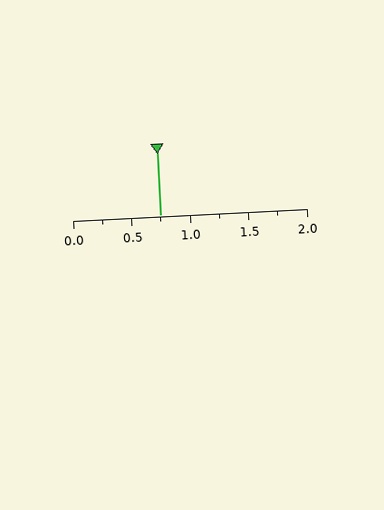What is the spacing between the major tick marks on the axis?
The major ticks are spaced 0.5 apart.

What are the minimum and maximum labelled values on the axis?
The axis runs from 0.0 to 2.0.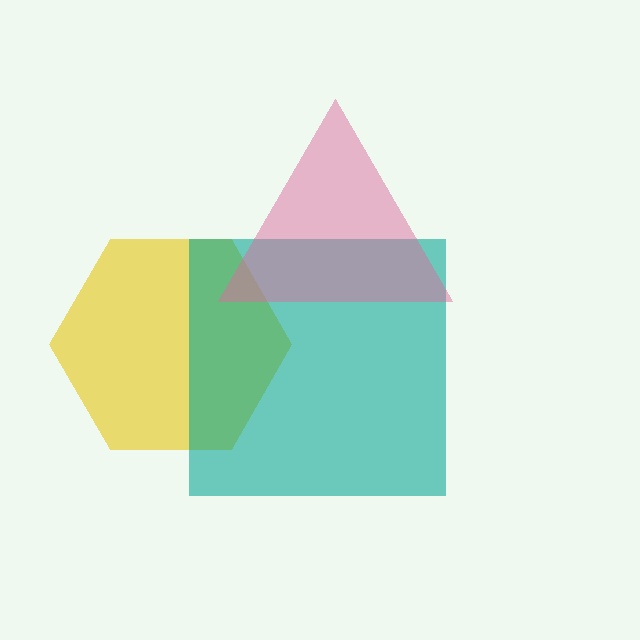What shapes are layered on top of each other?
The layered shapes are: a yellow hexagon, a teal square, a pink triangle.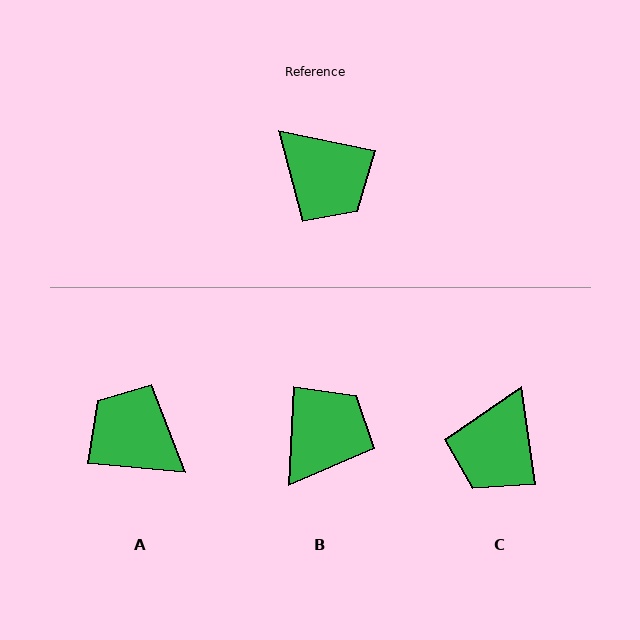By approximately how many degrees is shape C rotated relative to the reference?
Approximately 71 degrees clockwise.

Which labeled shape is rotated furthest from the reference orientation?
A, about 174 degrees away.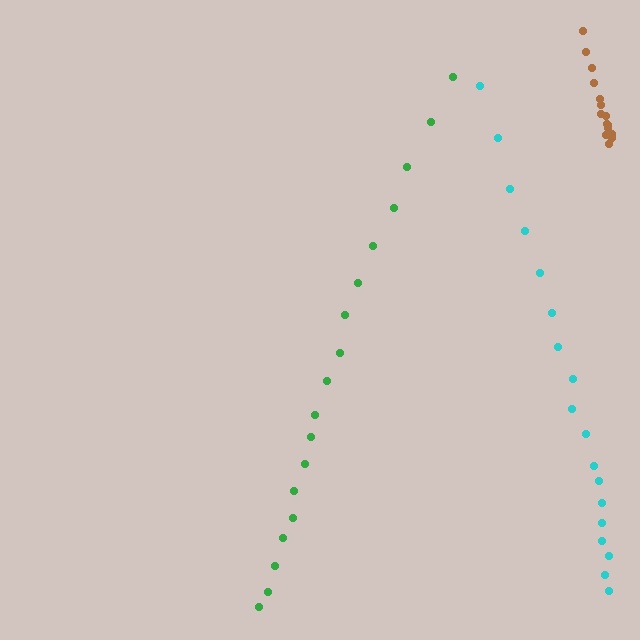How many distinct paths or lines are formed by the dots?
There are 3 distinct paths.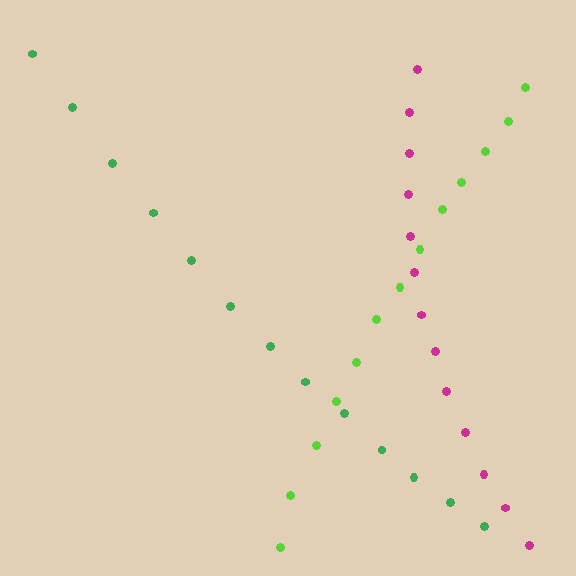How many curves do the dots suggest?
There are 3 distinct paths.